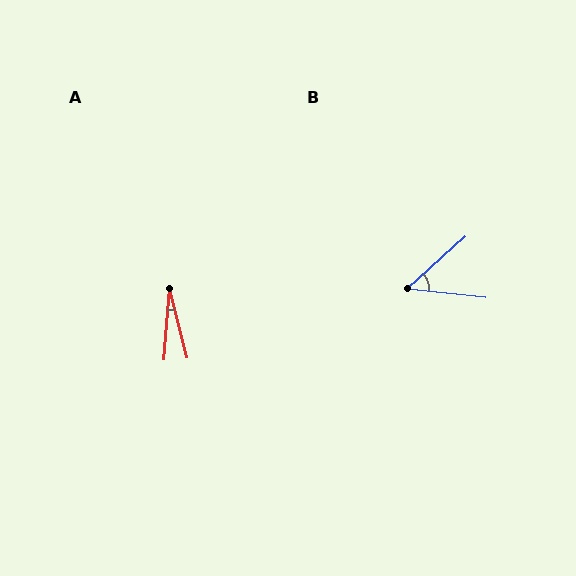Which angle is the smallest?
A, at approximately 18 degrees.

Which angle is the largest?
B, at approximately 48 degrees.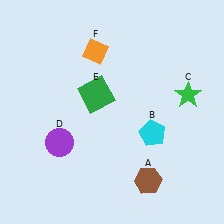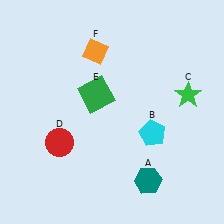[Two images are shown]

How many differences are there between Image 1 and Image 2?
There are 2 differences between the two images.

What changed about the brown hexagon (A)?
In Image 1, A is brown. In Image 2, it changed to teal.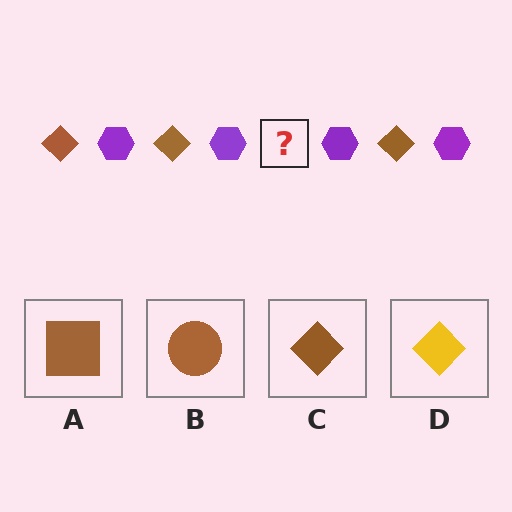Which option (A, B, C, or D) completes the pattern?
C.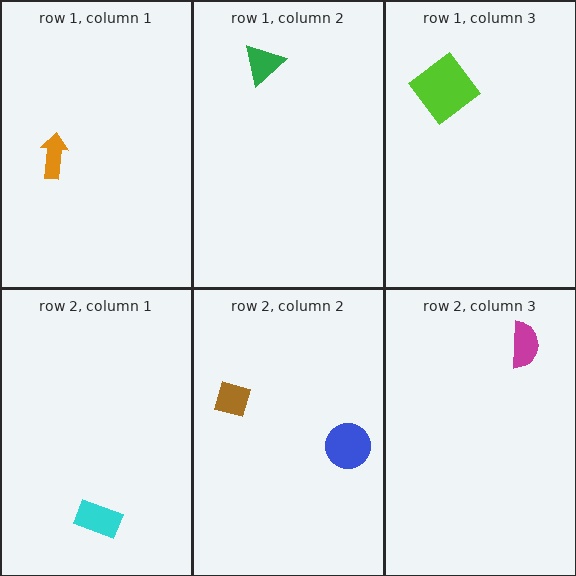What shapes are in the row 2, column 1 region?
The cyan rectangle.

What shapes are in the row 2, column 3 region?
The magenta semicircle.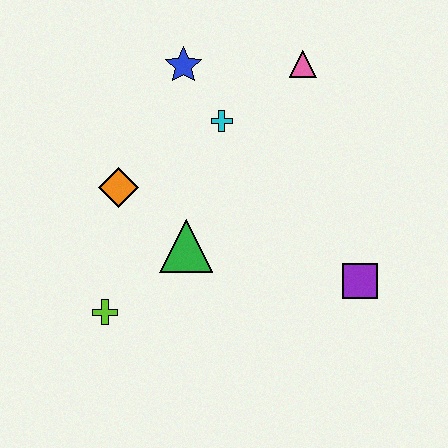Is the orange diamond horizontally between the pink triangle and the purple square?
No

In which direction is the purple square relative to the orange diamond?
The purple square is to the right of the orange diamond.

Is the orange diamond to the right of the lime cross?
Yes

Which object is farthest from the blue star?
The purple square is farthest from the blue star.